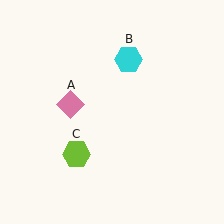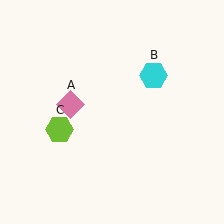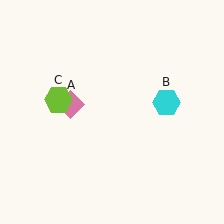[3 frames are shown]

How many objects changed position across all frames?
2 objects changed position: cyan hexagon (object B), lime hexagon (object C).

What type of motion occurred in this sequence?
The cyan hexagon (object B), lime hexagon (object C) rotated clockwise around the center of the scene.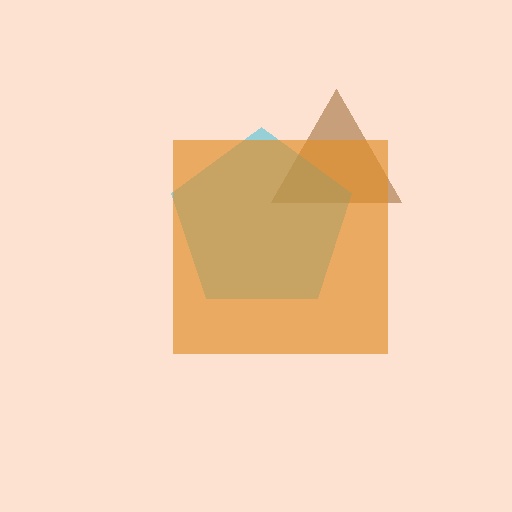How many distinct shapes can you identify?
There are 3 distinct shapes: a brown triangle, a cyan pentagon, an orange square.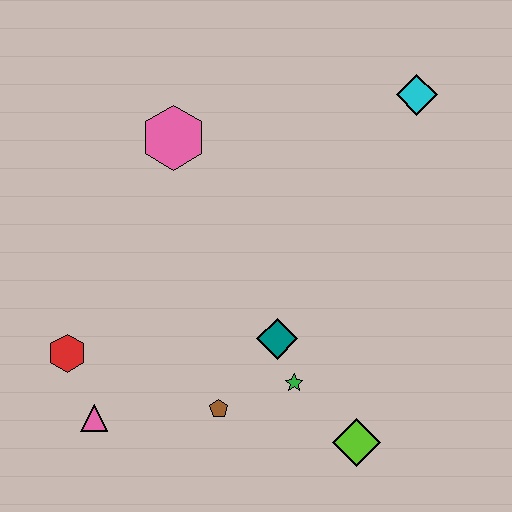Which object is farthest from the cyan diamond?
The pink triangle is farthest from the cyan diamond.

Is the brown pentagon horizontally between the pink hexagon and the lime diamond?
Yes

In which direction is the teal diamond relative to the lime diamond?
The teal diamond is above the lime diamond.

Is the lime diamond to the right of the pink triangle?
Yes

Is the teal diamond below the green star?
No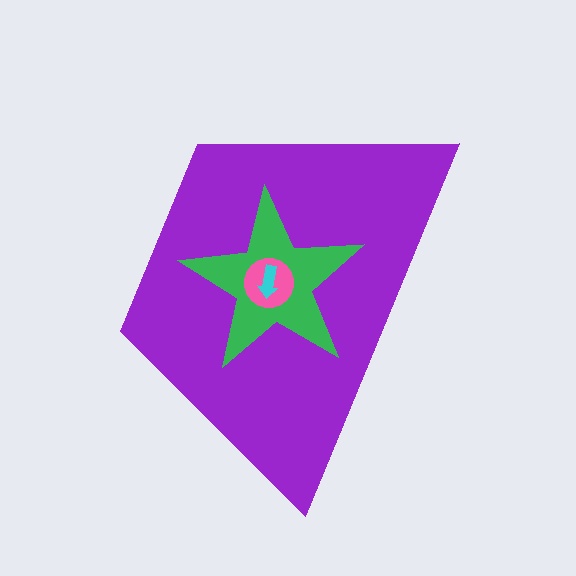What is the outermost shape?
The purple trapezoid.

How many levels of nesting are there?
4.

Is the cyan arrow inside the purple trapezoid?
Yes.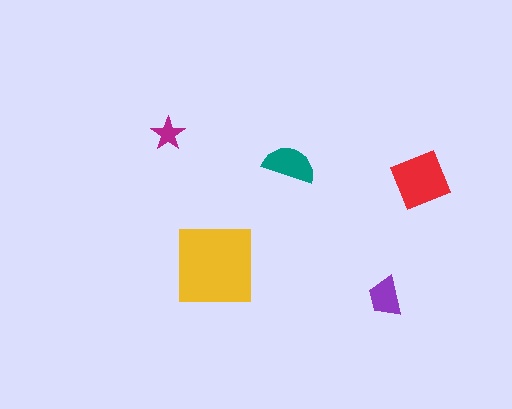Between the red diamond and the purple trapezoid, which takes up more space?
The red diamond.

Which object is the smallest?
The magenta star.